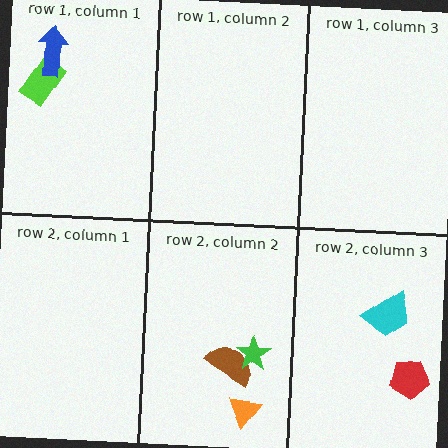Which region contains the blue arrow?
The row 1, column 1 region.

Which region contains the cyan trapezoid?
The row 2, column 3 region.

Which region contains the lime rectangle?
The row 1, column 1 region.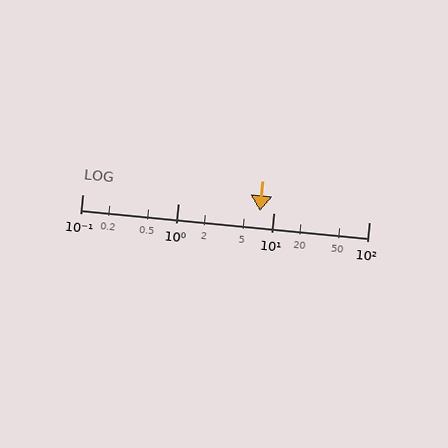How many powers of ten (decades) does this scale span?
The scale spans 3 decades, from 0.1 to 100.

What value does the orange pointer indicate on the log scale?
The pointer indicates approximately 7.2.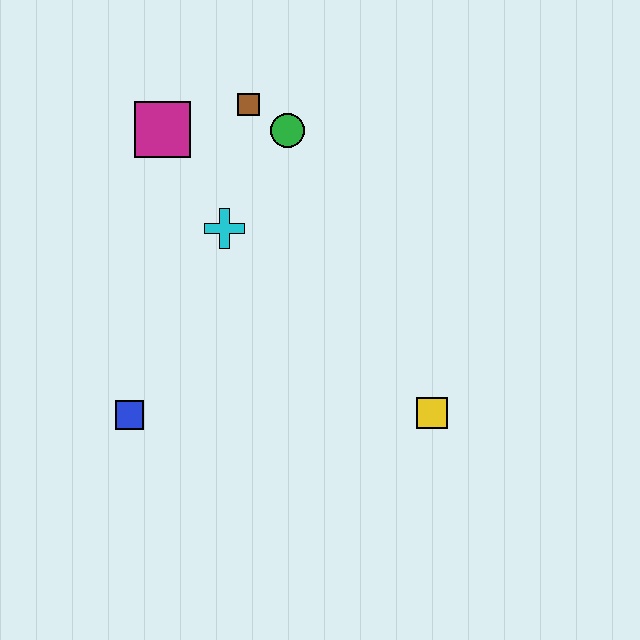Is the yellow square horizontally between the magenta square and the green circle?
No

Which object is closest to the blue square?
The cyan cross is closest to the blue square.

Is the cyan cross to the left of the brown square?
Yes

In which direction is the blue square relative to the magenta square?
The blue square is below the magenta square.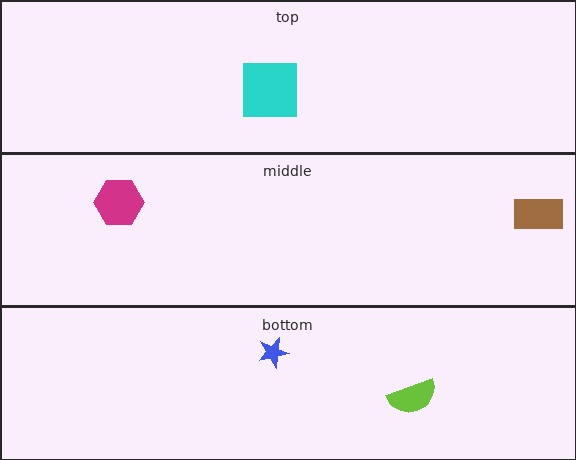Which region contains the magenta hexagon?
The middle region.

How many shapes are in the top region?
1.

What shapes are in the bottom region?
The blue star, the lime semicircle.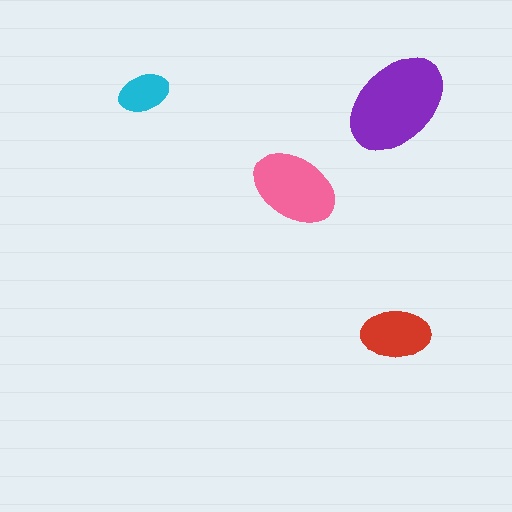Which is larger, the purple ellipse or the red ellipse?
The purple one.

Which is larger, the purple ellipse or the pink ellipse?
The purple one.